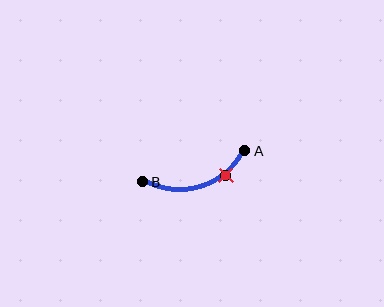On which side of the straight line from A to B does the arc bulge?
The arc bulges below the straight line connecting A and B.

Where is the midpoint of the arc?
The arc midpoint is the point on the curve farthest from the straight line joining A and B. It sits below that line.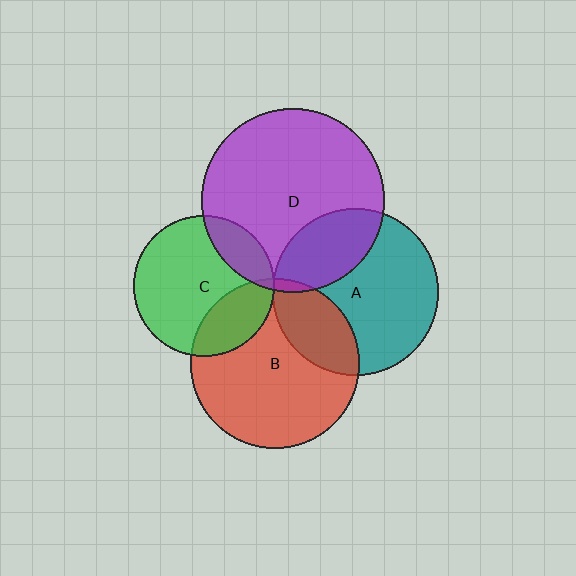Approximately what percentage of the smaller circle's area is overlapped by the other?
Approximately 25%.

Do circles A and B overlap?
Yes.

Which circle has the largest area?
Circle D (purple).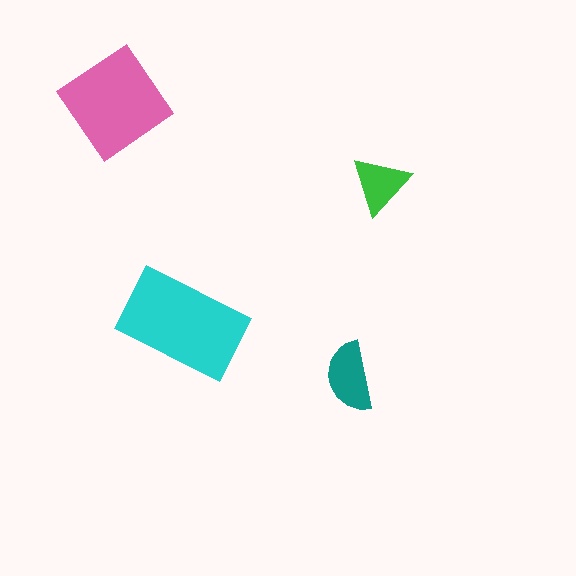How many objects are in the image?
There are 4 objects in the image.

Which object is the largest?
The cyan rectangle.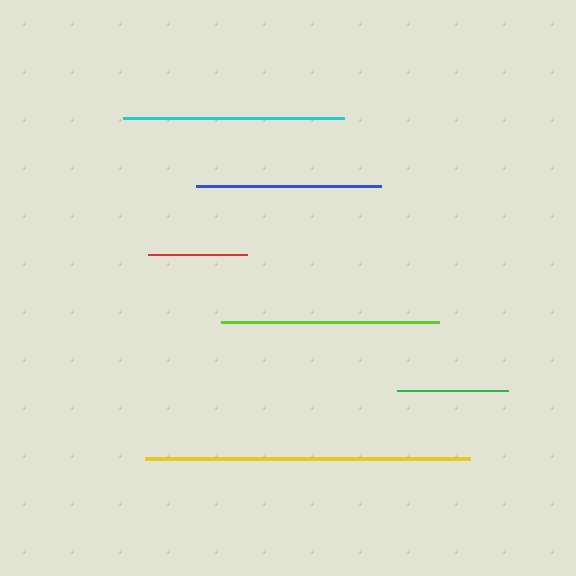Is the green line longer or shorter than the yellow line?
The yellow line is longer than the green line.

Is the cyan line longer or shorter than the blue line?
The cyan line is longer than the blue line.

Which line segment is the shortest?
The red line is the shortest at approximately 99 pixels.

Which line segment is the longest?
The yellow line is the longest at approximately 325 pixels.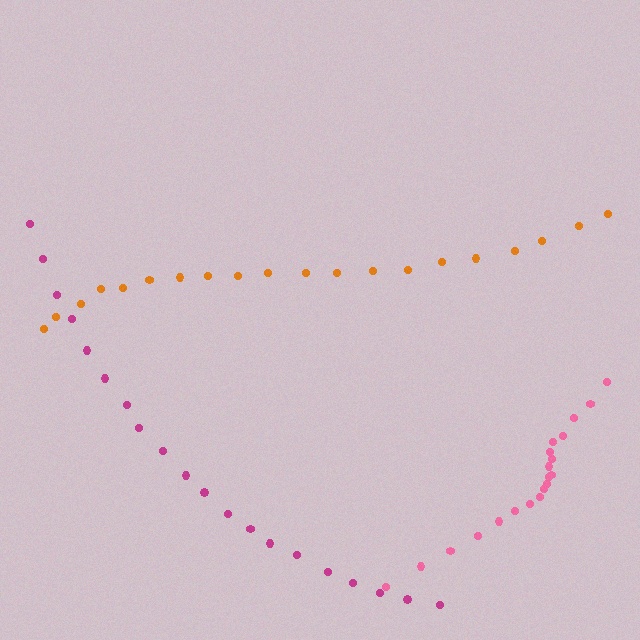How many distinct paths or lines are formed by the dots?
There are 3 distinct paths.